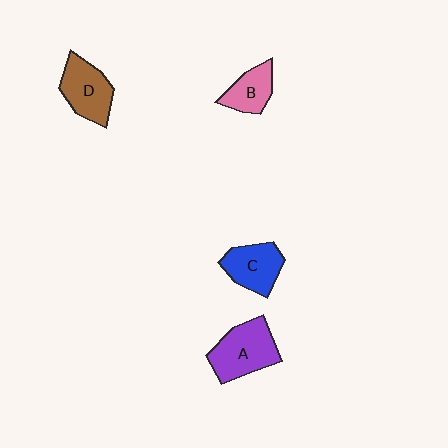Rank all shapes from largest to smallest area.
From largest to smallest: A (purple), D (brown), C (blue), B (pink).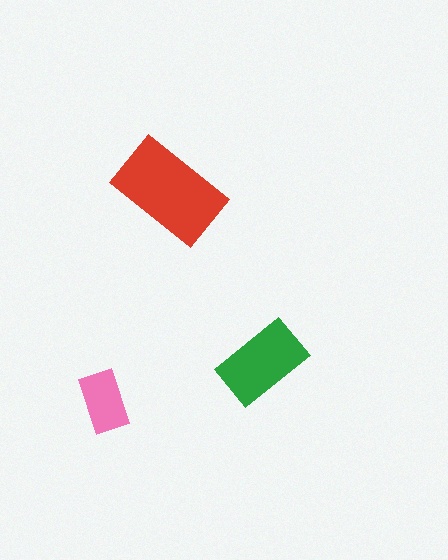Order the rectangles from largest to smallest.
the red one, the green one, the pink one.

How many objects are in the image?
There are 3 objects in the image.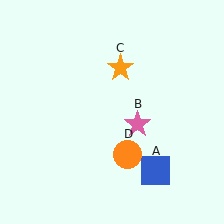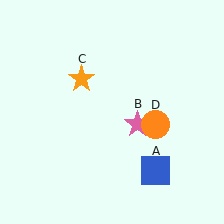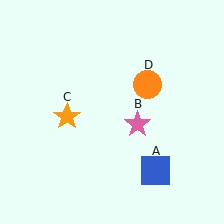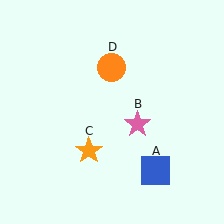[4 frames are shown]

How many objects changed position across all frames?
2 objects changed position: orange star (object C), orange circle (object D).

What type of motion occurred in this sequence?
The orange star (object C), orange circle (object D) rotated counterclockwise around the center of the scene.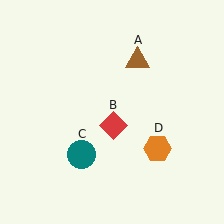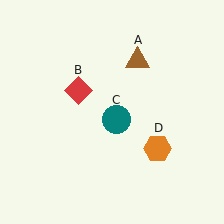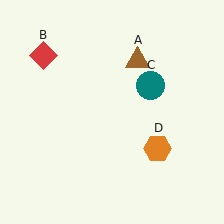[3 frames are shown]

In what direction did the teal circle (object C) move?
The teal circle (object C) moved up and to the right.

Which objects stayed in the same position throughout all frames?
Brown triangle (object A) and orange hexagon (object D) remained stationary.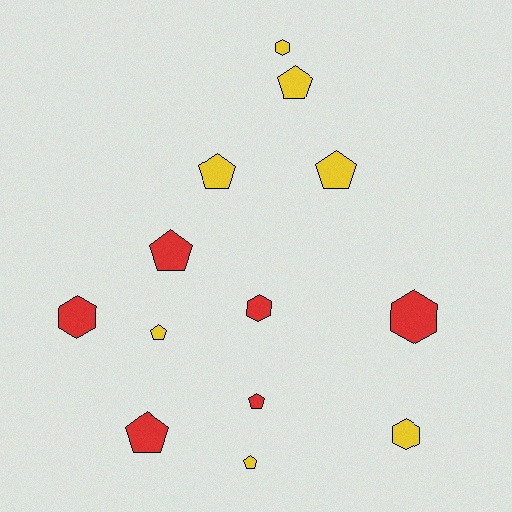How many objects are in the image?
There are 13 objects.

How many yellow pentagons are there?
There are 5 yellow pentagons.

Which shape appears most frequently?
Pentagon, with 8 objects.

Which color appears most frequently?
Yellow, with 7 objects.